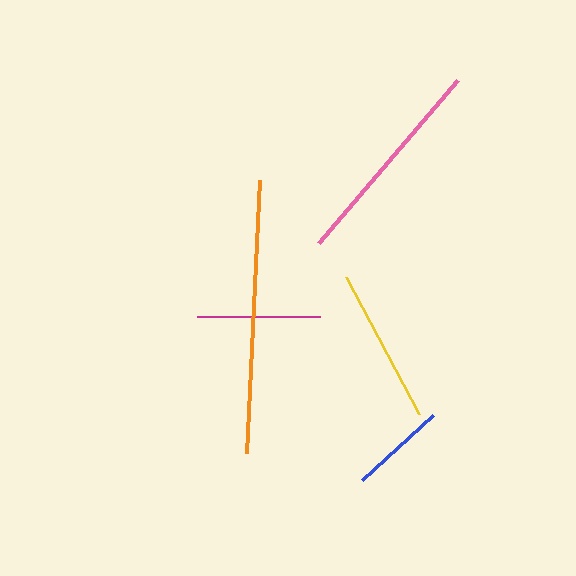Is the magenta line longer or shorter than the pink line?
The pink line is longer than the magenta line.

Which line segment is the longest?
The orange line is the longest at approximately 273 pixels.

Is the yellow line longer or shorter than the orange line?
The orange line is longer than the yellow line.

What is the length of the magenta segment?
The magenta segment is approximately 123 pixels long.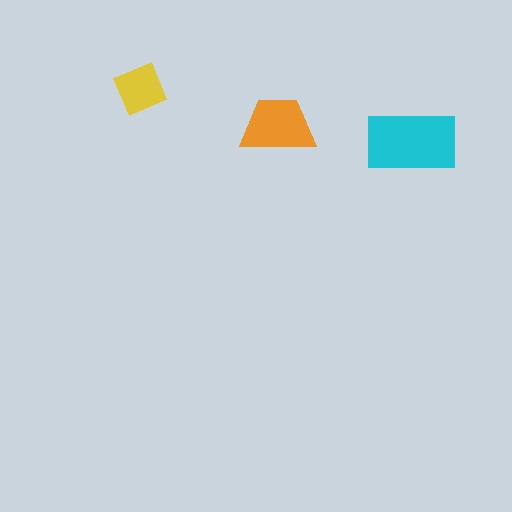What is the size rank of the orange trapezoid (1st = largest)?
2nd.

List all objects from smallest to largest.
The yellow square, the orange trapezoid, the cyan rectangle.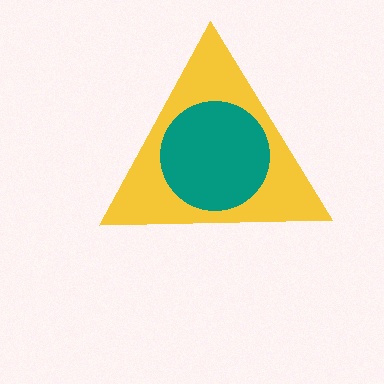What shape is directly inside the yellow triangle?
The teal circle.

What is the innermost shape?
The teal circle.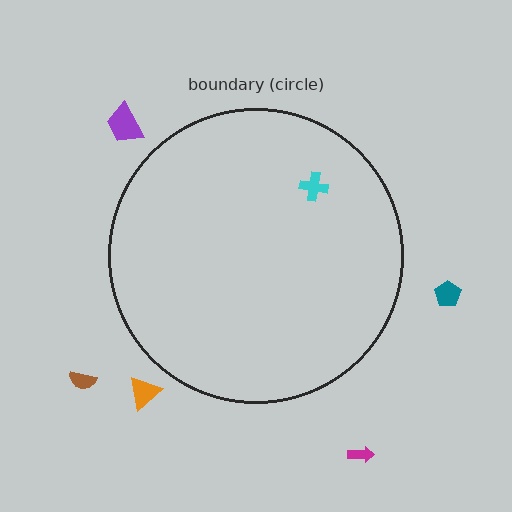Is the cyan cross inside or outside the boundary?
Inside.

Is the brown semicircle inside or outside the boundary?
Outside.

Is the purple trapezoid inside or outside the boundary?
Outside.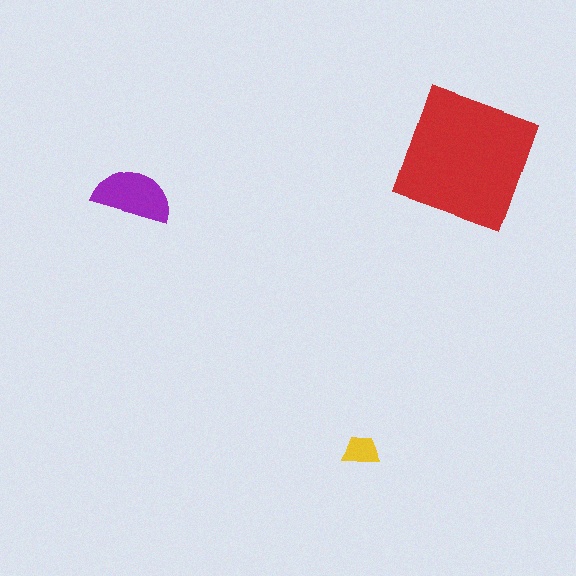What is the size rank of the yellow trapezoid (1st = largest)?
3rd.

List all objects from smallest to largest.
The yellow trapezoid, the purple semicircle, the red square.